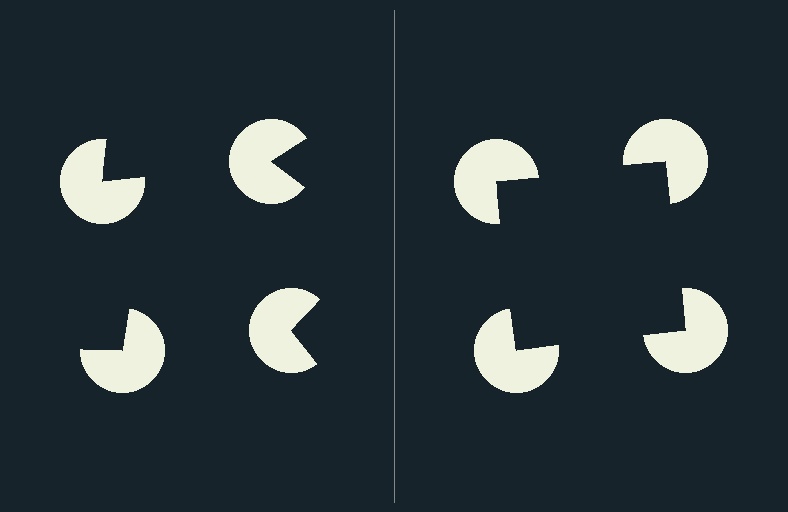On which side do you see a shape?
An illusory square appears on the right side. On the left side the wedge cuts are rotated, so no coherent shape forms.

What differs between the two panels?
The pac-man discs are positioned identically on both sides; only the wedge orientations differ. On the right they align to a square; on the left they are misaligned.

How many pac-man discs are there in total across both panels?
8 — 4 on each side.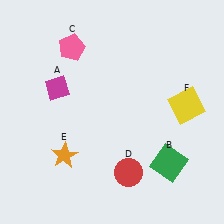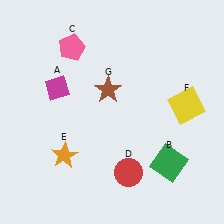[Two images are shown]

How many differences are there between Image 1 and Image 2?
There is 1 difference between the two images.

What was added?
A brown star (G) was added in Image 2.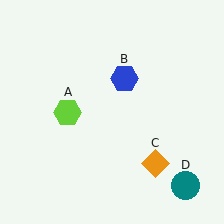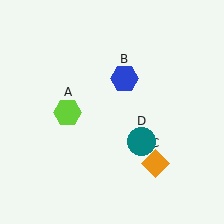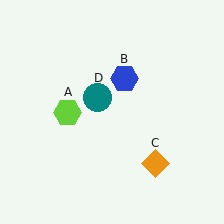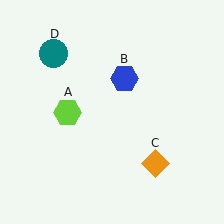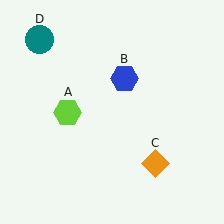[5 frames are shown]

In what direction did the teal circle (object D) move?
The teal circle (object D) moved up and to the left.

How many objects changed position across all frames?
1 object changed position: teal circle (object D).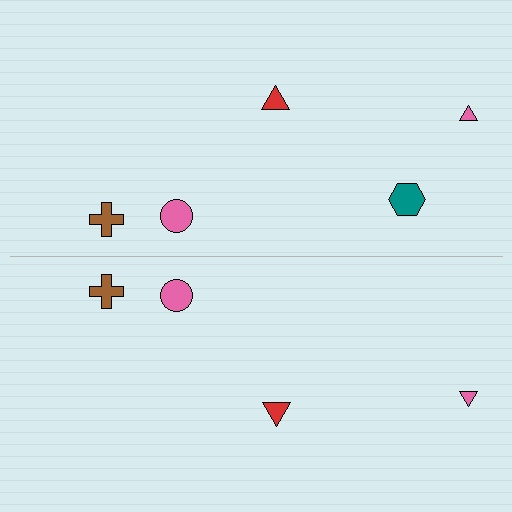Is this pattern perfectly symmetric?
No, the pattern is not perfectly symmetric. A teal hexagon is missing from the bottom side.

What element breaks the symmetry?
A teal hexagon is missing from the bottom side.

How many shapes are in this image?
There are 9 shapes in this image.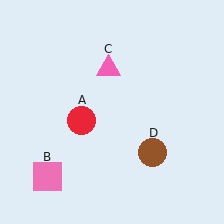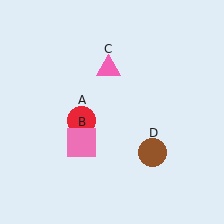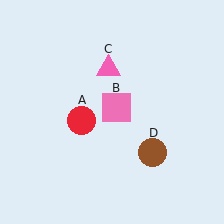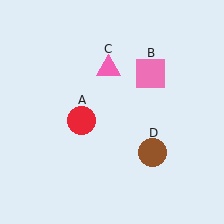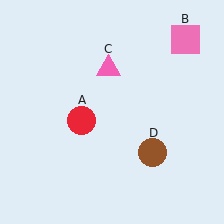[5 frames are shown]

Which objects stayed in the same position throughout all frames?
Red circle (object A) and pink triangle (object C) and brown circle (object D) remained stationary.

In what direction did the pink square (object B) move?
The pink square (object B) moved up and to the right.